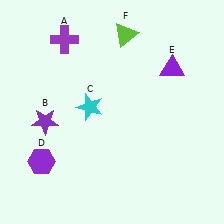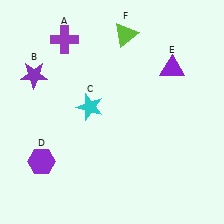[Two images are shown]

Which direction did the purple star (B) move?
The purple star (B) moved up.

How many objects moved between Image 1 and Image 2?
1 object moved between the two images.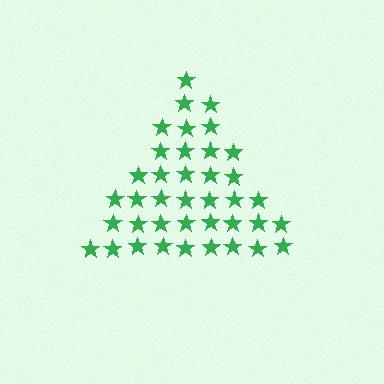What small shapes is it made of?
It is made of small stars.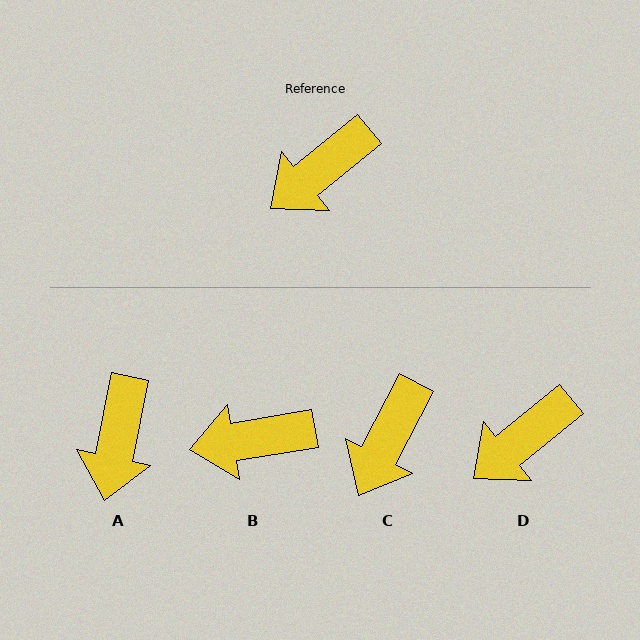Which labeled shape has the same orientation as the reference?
D.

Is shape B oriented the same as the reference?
No, it is off by about 30 degrees.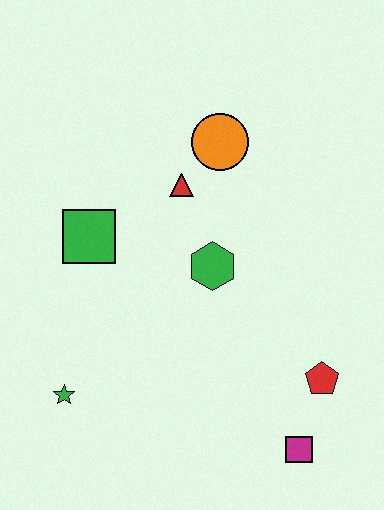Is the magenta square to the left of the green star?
No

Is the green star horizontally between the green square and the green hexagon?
No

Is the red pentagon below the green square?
Yes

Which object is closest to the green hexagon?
The red triangle is closest to the green hexagon.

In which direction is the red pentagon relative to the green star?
The red pentagon is to the right of the green star.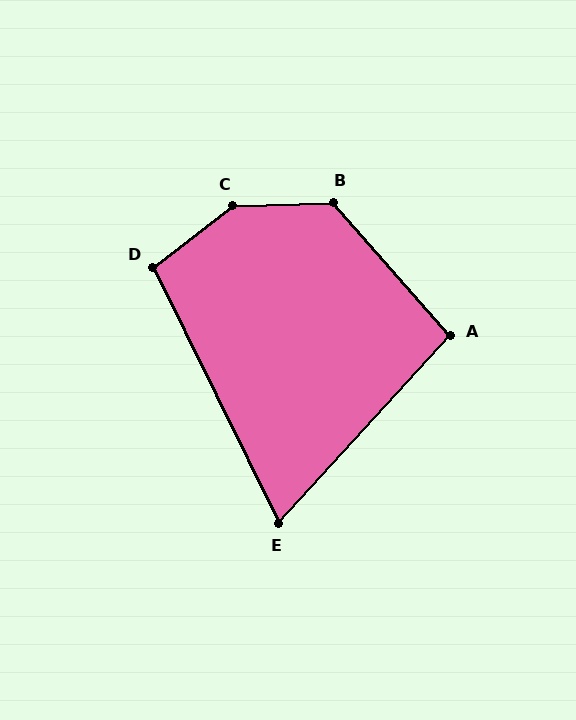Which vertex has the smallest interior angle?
E, at approximately 68 degrees.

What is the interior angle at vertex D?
Approximately 102 degrees (obtuse).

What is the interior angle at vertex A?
Approximately 96 degrees (obtuse).